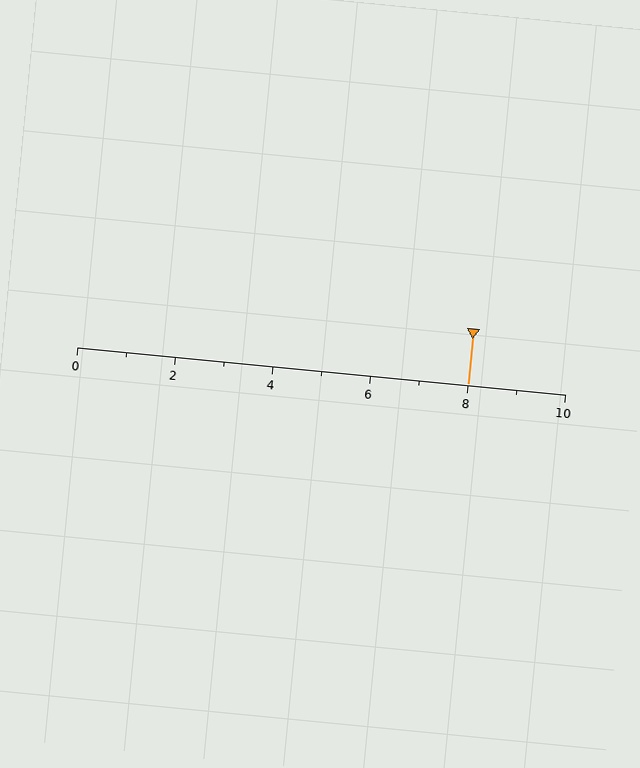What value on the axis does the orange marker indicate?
The marker indicates approximately 8.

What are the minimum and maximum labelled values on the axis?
The axis runs from 0 to 10.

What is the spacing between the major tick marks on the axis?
The major ticks are spaced 2 apart.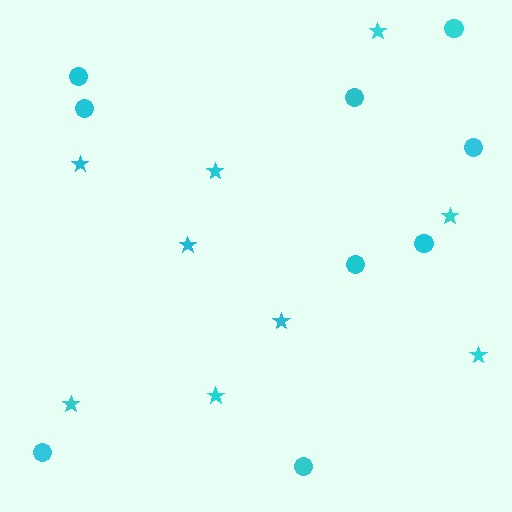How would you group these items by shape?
There are 2 groups: one group of stars (9) and one group of circles (9).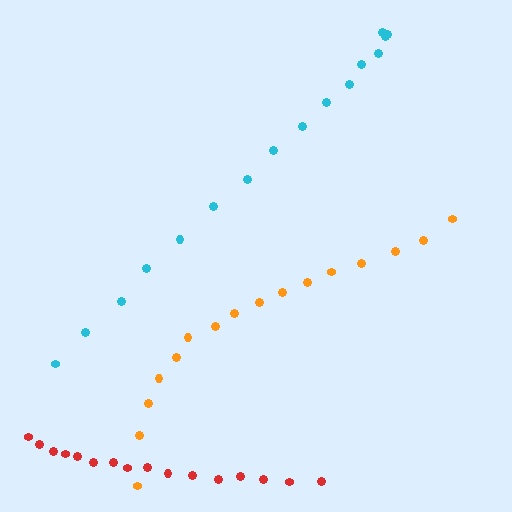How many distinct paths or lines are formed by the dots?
There are 3 distinct paths.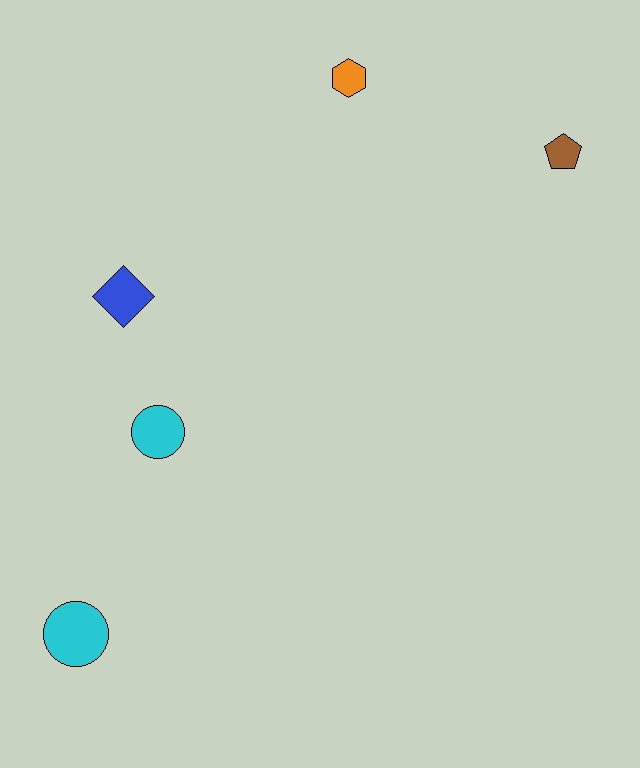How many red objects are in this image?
There are no red objects.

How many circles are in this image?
There are 2 circles.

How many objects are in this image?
There are 5 objects.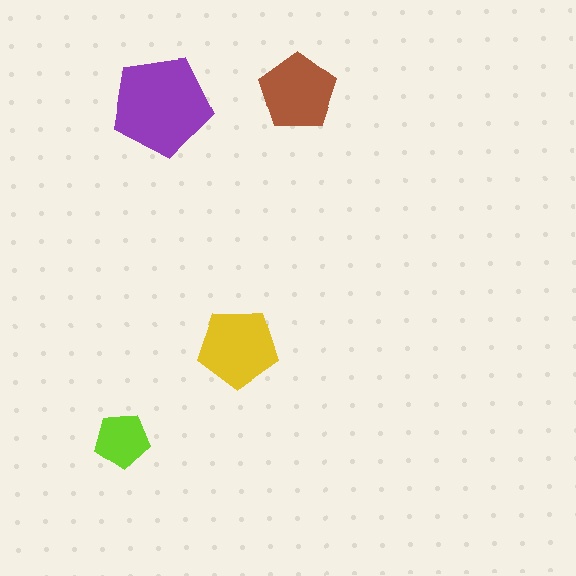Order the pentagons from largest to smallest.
the purple one, the yellow one, the brown one, the lime one.